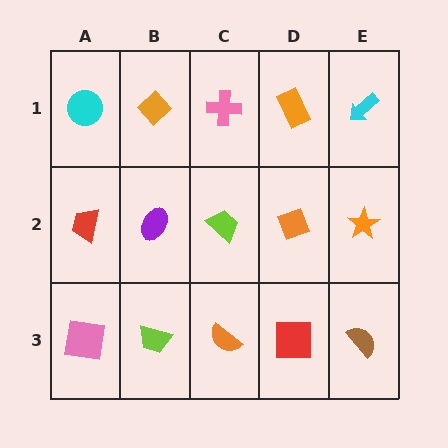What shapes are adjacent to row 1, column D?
An orange diamond (row 2, column D), a pink cross (row 1, column C), a cyan arrow (row 1, column E).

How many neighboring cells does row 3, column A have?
2.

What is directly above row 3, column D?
An orange diamond.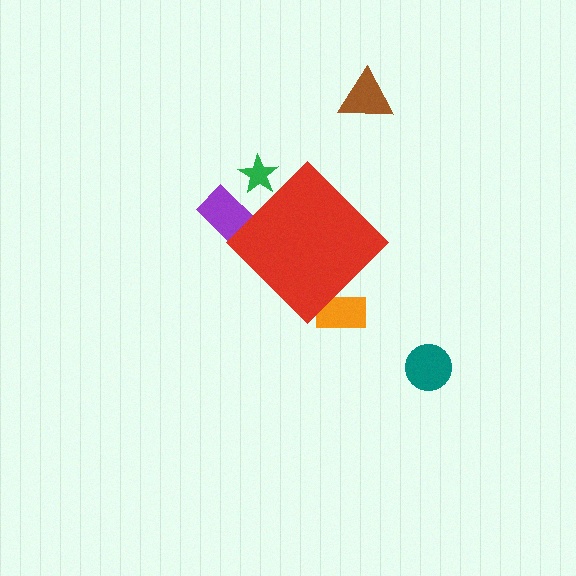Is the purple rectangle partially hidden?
Yes, the purple rectangle is partially hidden behind the red diamond.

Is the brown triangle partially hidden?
No, the brown triangle is fully visible.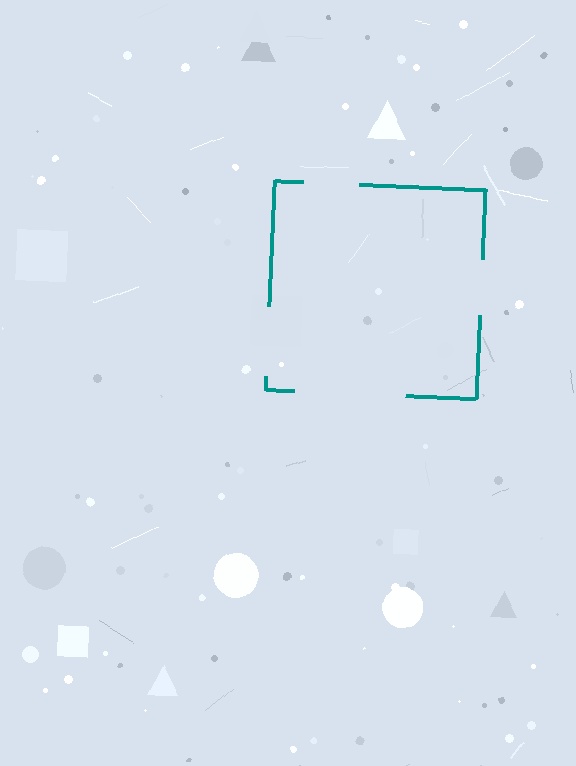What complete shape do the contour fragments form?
The contour fragments form a square.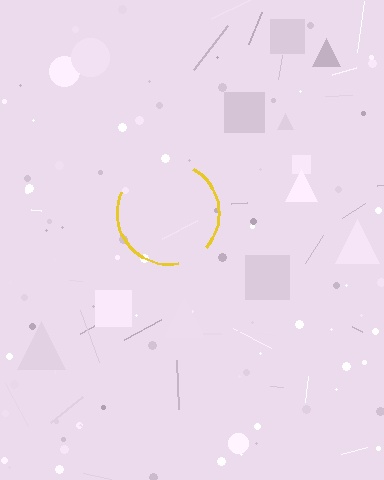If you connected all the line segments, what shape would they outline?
They would outline a circle.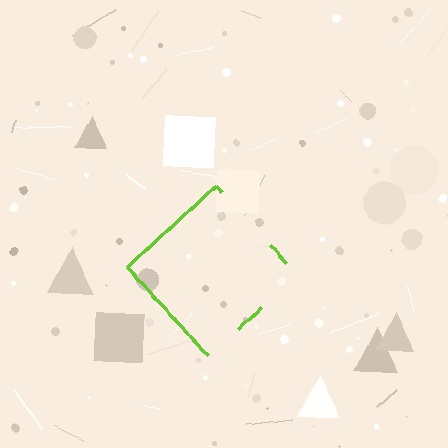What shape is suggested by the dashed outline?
The dashed outline suggests a diamond.